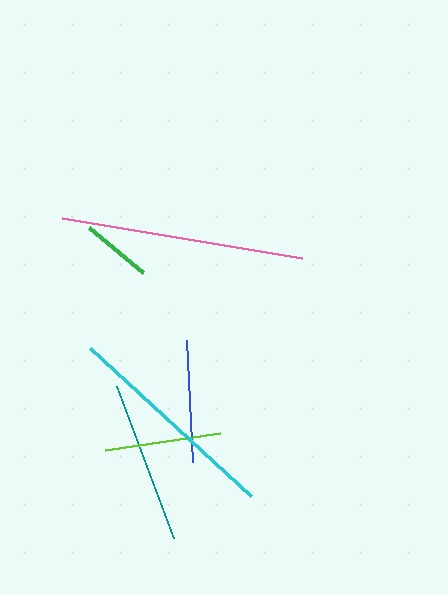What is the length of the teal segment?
The teal segment is approximately 162 pixels long.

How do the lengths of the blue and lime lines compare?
The blue and lime lines are approximately the same length.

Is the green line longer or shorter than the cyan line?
The cyan line is longer than the green line.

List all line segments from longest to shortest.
From longest to shortest: pink, cyan, teal, blue, lime, green.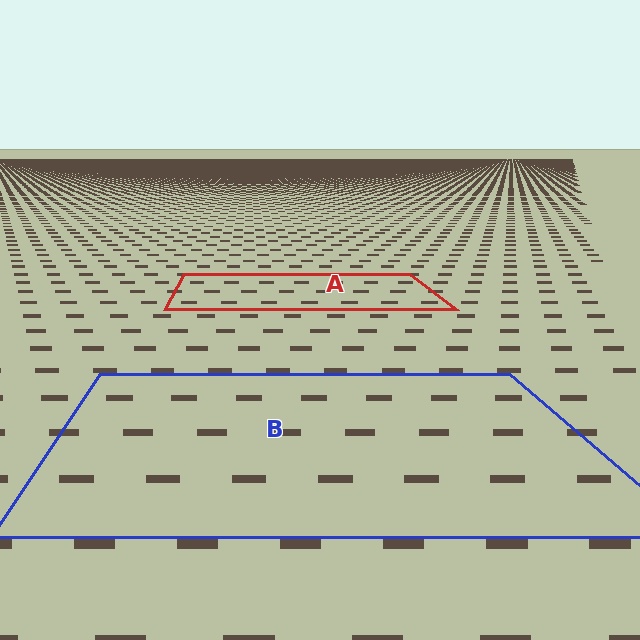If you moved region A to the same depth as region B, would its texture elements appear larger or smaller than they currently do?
They would appear larger. At a closer depth, the same texture elements are projected at a bigger on-screen size.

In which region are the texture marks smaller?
The texture marks are smaller in region A, because it is farther away.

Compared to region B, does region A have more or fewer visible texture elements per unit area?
Region A has more texture elements per unit area — they are packed more densely because it is farther away.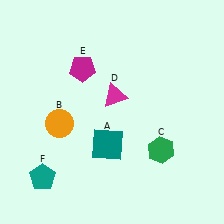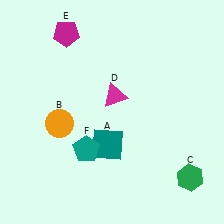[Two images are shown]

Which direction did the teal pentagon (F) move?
The teal pentagon (F) moved right.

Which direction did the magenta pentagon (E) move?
The magenta pentagon (E) moved up.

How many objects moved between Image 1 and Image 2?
3 objects moved between the two images.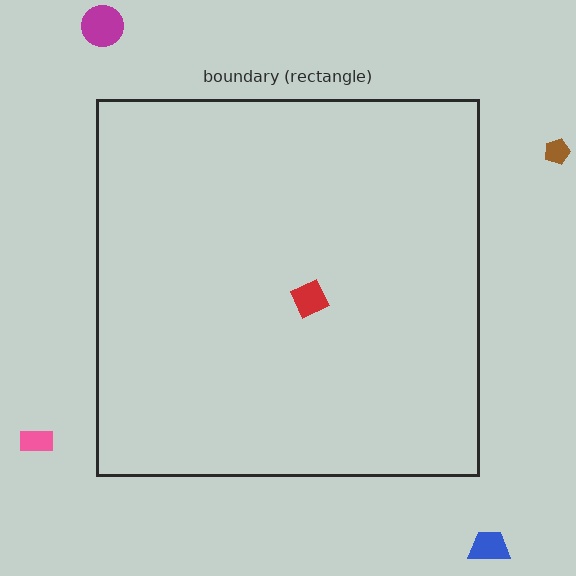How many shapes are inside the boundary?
1 inside, 4 outside.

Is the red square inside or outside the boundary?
Inside.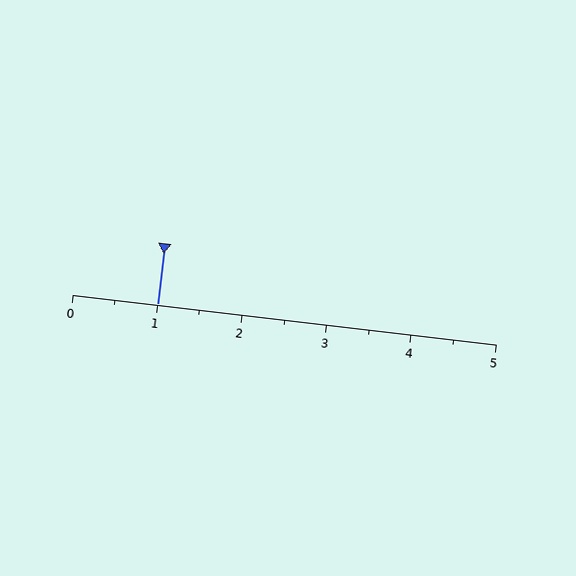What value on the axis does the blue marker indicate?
The marker indicates approximately 1.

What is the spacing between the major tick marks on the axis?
The major ticks are spaced 1 apart.